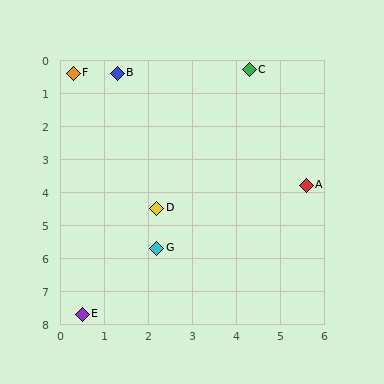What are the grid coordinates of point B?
Point B is at approximately (1.3, 0.4).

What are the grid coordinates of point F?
Point F is at approximately (0.3, 0.4).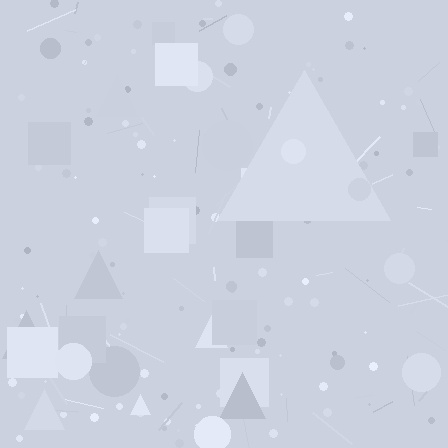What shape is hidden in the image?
A triangle is hidden in the image.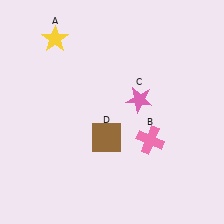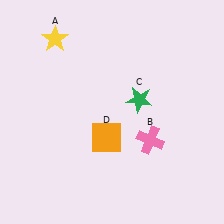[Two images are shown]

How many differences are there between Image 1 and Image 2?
There are 2 differences between the two images.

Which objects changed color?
C changed from pink to green. D changed from brown to orange.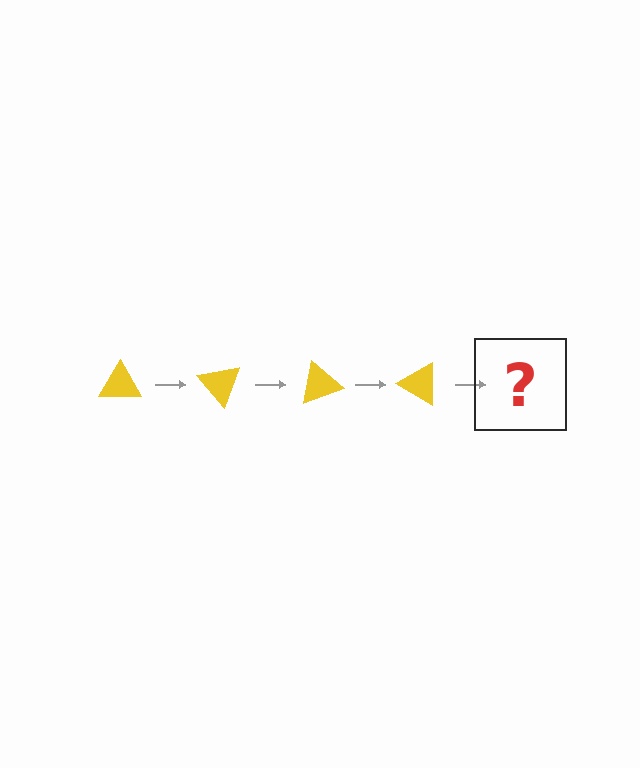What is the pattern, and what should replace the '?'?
The pattern is that the triangle rotates 50 degrees each step. The '?' should be a yellow triangle rotated 200 degrees.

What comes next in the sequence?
The next element should be a yellow triangle rotated 200 degrees.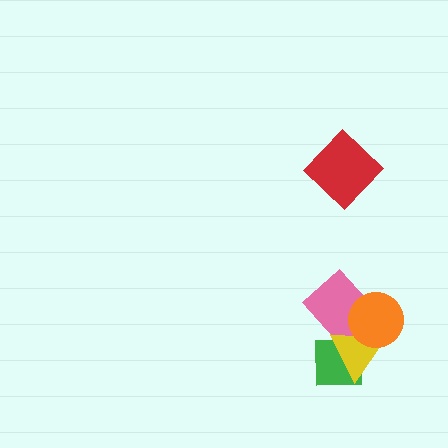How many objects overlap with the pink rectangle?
3 objects overlap with the pink rectangle.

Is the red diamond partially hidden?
No, no other shape covers it.